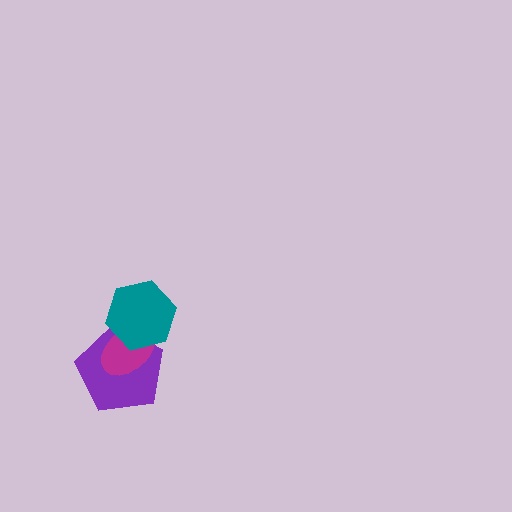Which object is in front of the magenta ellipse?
The teal hexagon is in front of the magenta ellipse.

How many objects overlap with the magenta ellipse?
2 objects overlap with the magenta ellipse.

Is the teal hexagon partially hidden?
No, no other shape covers it.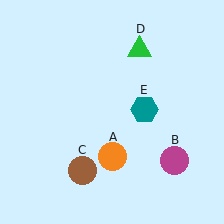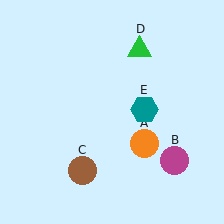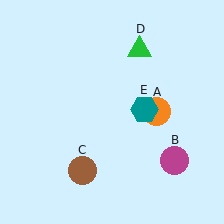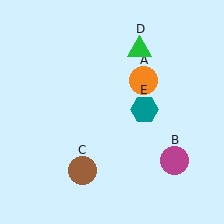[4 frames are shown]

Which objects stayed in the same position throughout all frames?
Magenta circle (object B) and brown circle (object C) and green triangle (object D) and teal hexagon (object E) remained stationary.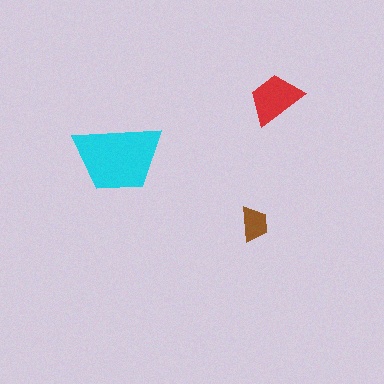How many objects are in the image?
There are 3 objects in the image.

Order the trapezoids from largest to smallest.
the cyan one, the red one, the brown one.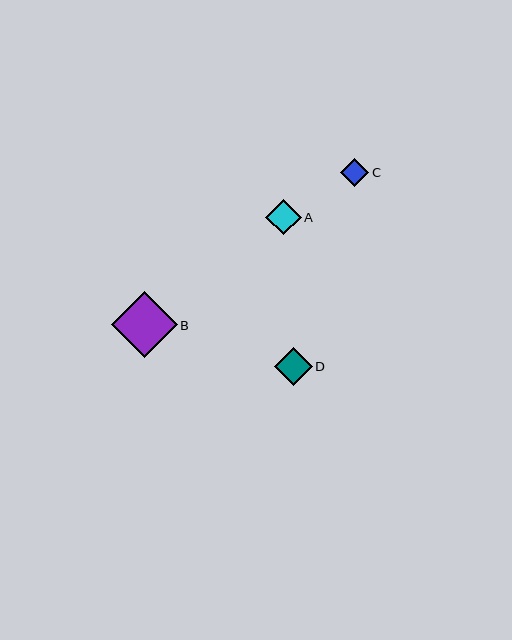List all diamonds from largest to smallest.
From largest to smallest: B, D, A, C.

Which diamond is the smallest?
Diamond C is the smallest with a size of approximately 29 pixels.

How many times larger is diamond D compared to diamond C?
Diamond D is approximately 1.3 times the size of diamond C.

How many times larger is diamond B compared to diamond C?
Diamond B is approximately 2.3 times the size of diamond C.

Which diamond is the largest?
Diamond B is the largest with a size of approximately 66 pixels.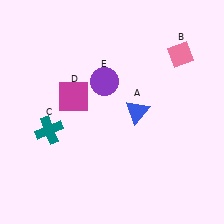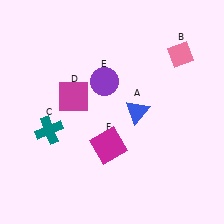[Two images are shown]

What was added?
A magenta square (F) was added in Image 2.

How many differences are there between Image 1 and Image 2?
There is 1 difference between the two images.